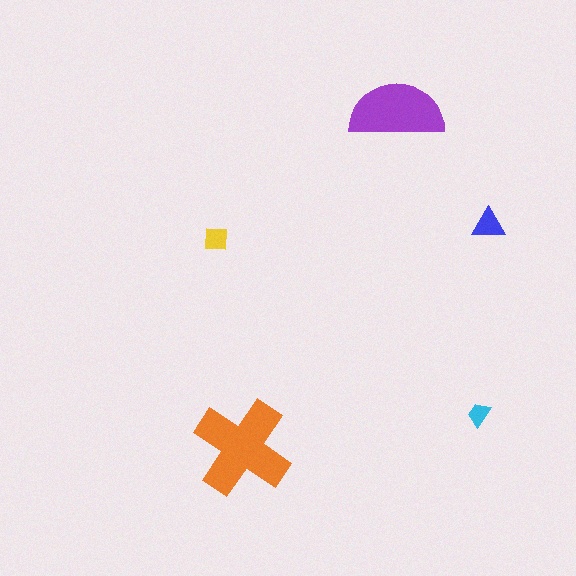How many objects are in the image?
There are 5 objects in the image.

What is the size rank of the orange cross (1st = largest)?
1st.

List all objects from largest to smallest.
The orange cross, the purple semicircle, the blue triangle, the yellow square, the cyan trapezoid.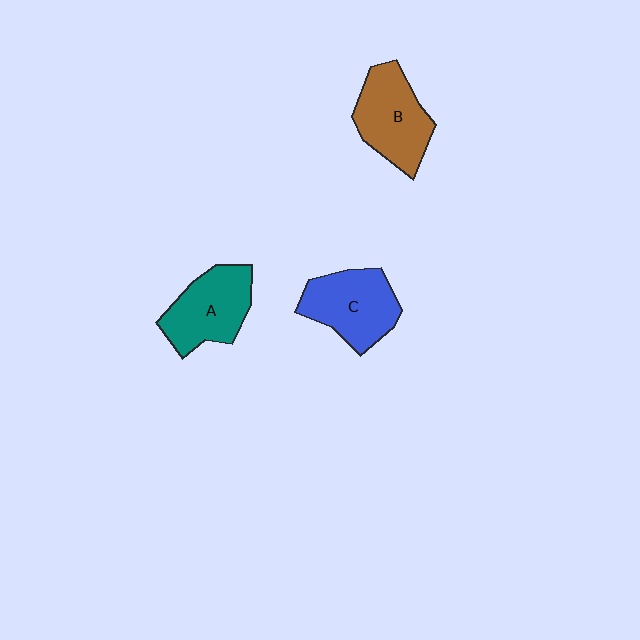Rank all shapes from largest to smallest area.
From largest to smallest: C (blue), B (brown), A (teal).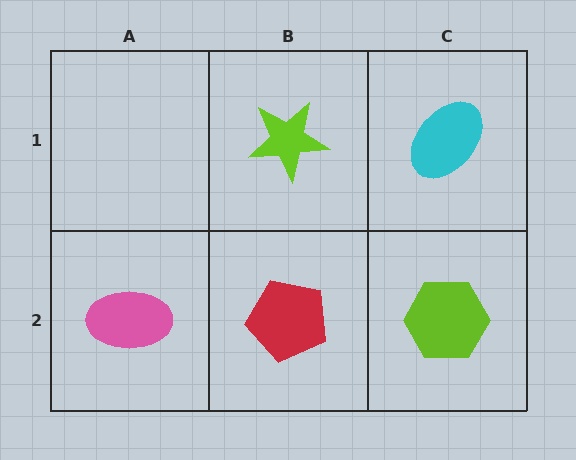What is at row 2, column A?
A pink ellipse.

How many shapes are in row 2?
3 shapes.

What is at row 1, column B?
A lime star.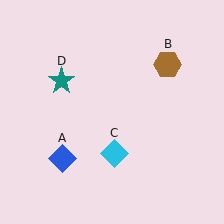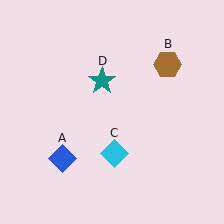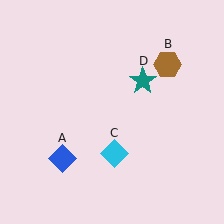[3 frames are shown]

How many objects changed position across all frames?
1 object changed position: teal star (object D).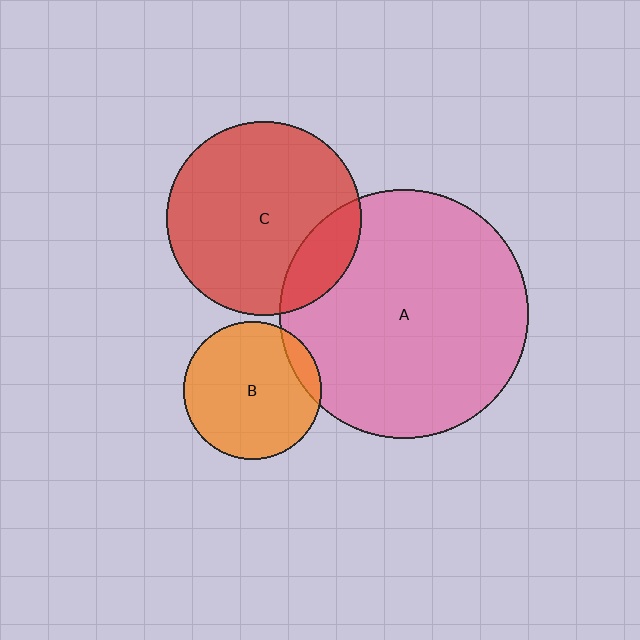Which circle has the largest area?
Circle A (pink).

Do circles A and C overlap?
Yes.